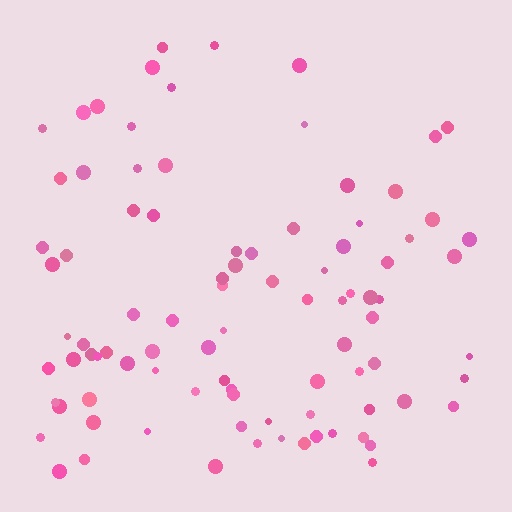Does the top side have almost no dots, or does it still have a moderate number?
Still a moderate number, just noticeably fewer than the bottom.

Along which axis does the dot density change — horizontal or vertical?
Vertical.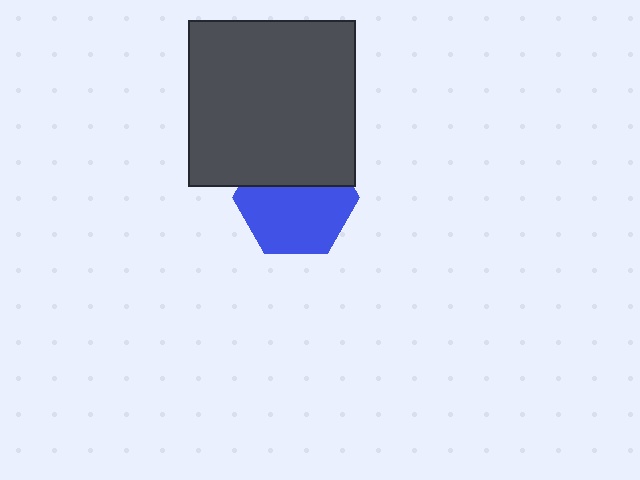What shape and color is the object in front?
The object in front is a dark gray square.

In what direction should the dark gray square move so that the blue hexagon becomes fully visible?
The dark gray square should move up. That is the shortest direction to clear the overlap and leave the blue hexagon fully visible.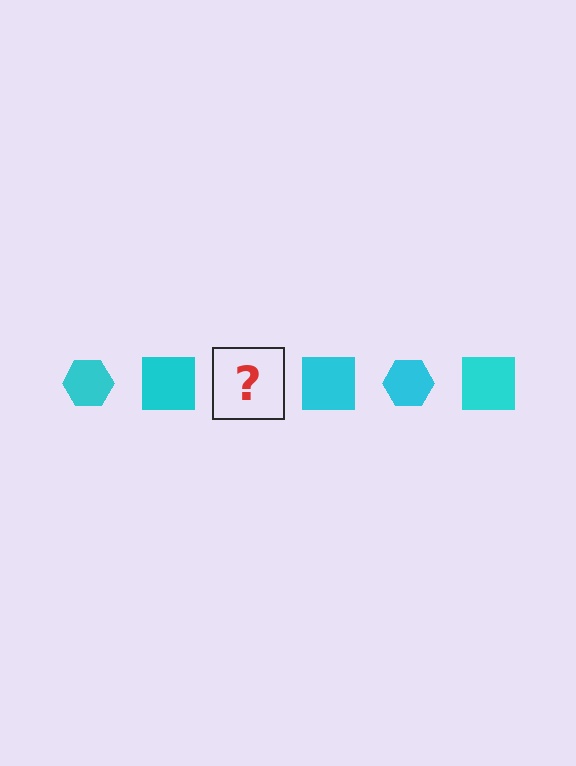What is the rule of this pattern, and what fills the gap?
The rule is that the pattern cycles through hexagon, square shapes in cyan. The gap should be filled with a cyan hexagon.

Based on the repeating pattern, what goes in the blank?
The blank should be a cyan hexagon.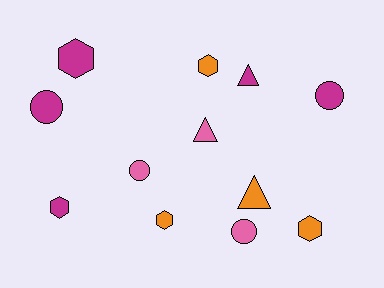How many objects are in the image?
There are 12 objects.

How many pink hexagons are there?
There are no pink hexagons.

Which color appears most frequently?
Magenta, with 5 objects.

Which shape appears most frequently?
Hexagon, with 5 objects.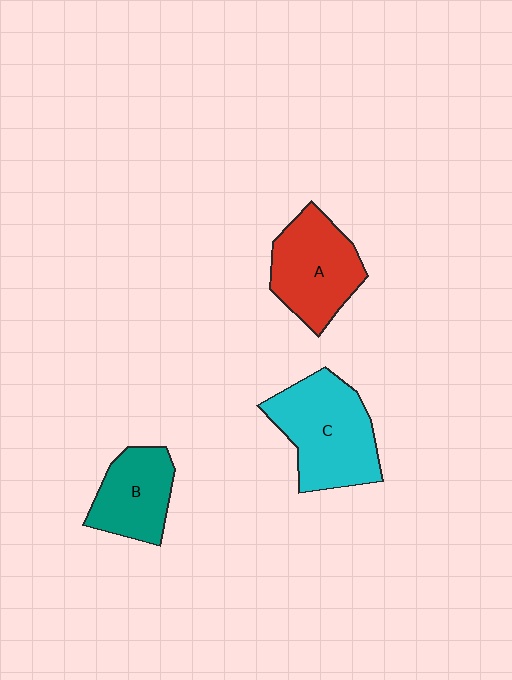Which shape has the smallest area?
Shape B (teal).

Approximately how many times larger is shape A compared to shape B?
Approximately 1.3 times.